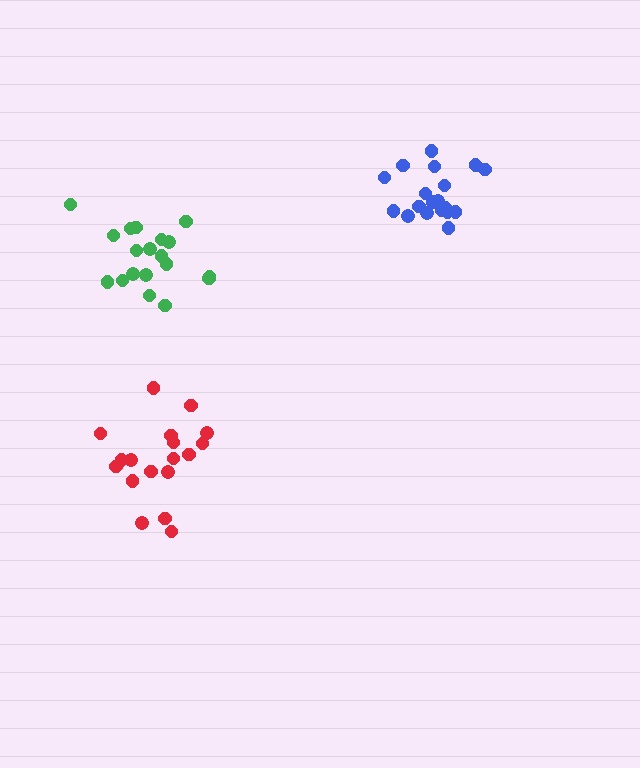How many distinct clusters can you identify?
There are 3 distinct clusters.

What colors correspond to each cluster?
The clusters are colored: red, blue, green.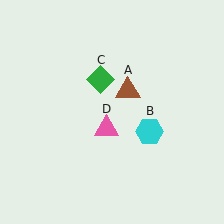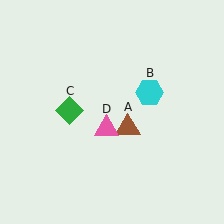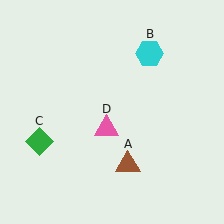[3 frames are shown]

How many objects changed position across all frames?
3 objects changed position: brown triangle (object A), cyan hexagon (object B), green diamond (object C).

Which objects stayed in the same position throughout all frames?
Pink triangle (object D) remained stationary.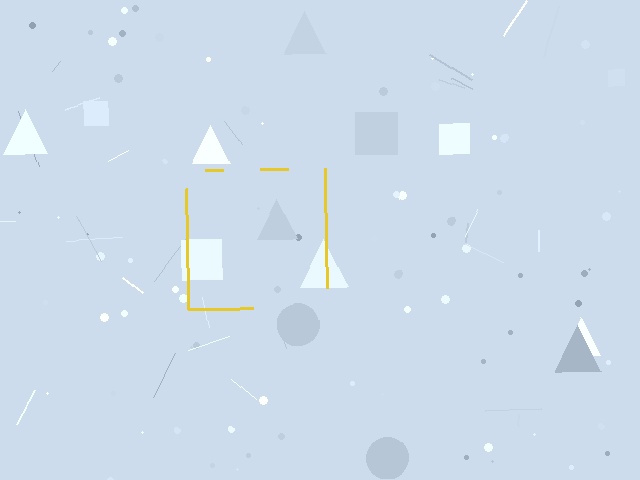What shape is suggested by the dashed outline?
The dashed outline suggests a square.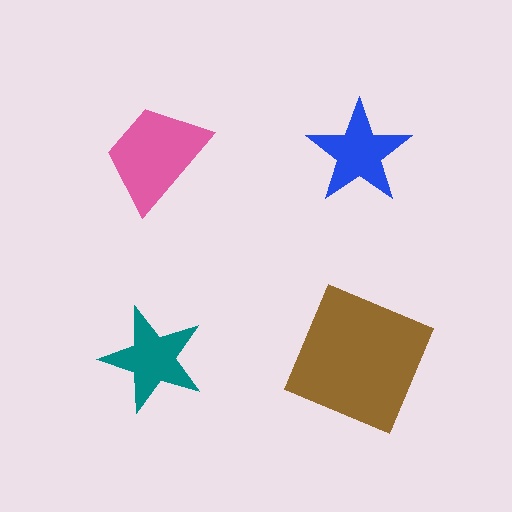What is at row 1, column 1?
A pink trapezoid.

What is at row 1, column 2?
A blue star.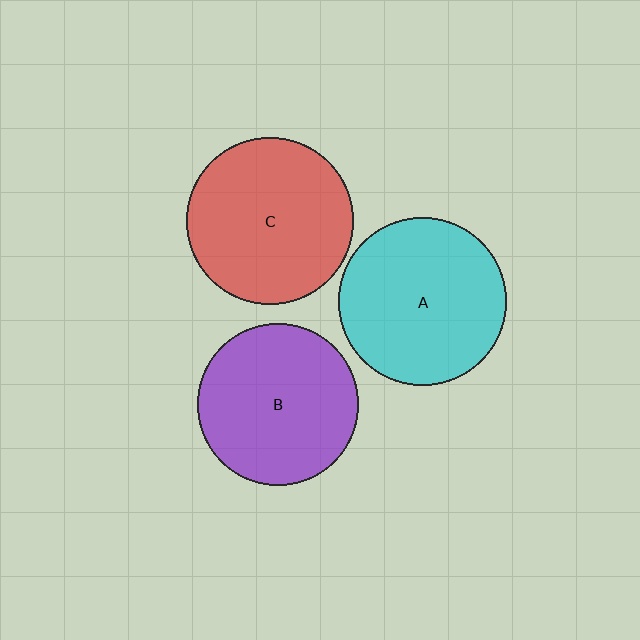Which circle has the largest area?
Circle A (cyan).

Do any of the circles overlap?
No, none of the circles overlap.